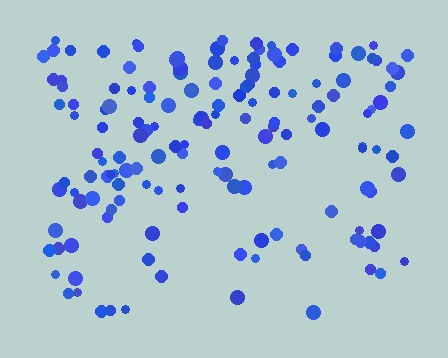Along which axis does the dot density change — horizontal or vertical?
Vertical.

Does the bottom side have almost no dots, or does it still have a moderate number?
Still a moderate number, just noticeably fewer than the top.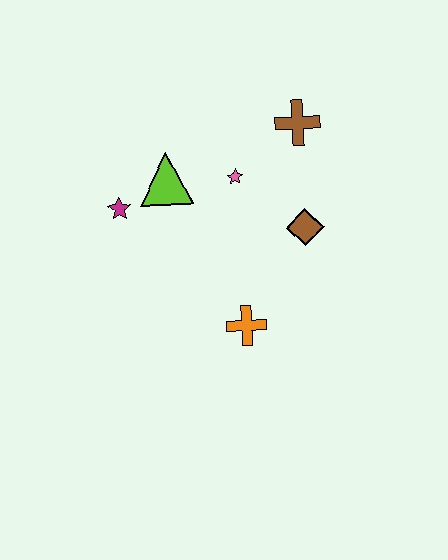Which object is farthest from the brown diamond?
The magenta star is farthest from the brown diamond.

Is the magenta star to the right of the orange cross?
No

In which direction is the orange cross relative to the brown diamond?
The orange cross is below the brown diamond.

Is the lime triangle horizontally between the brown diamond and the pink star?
No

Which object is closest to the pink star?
The lime triangle is closest to the pink star.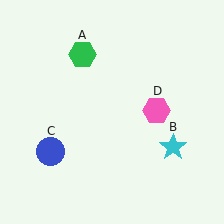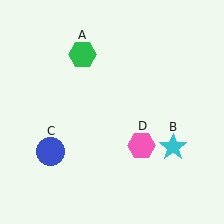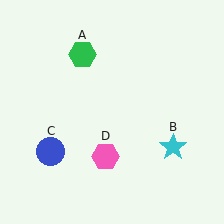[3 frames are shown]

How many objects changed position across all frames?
1 object changed position: pink hexagon (object D).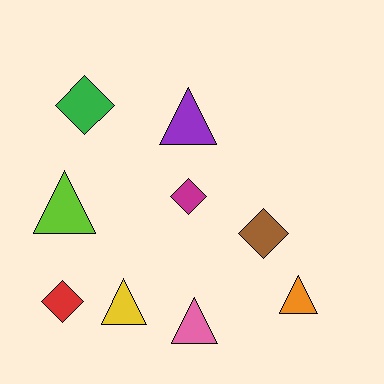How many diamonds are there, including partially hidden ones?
There are 4 diamonds.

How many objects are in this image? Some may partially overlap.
There are 9 objects.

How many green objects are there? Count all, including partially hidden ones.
There is 1 green object.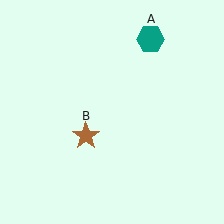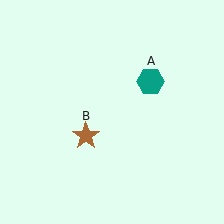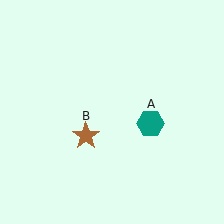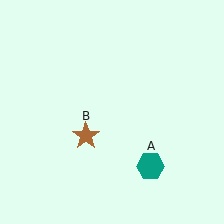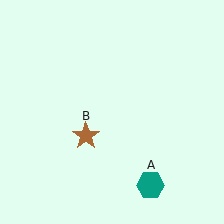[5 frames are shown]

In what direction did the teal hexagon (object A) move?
The teal hexagon (object A) moved down.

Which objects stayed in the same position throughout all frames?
Brown star (object B) remained stationary.